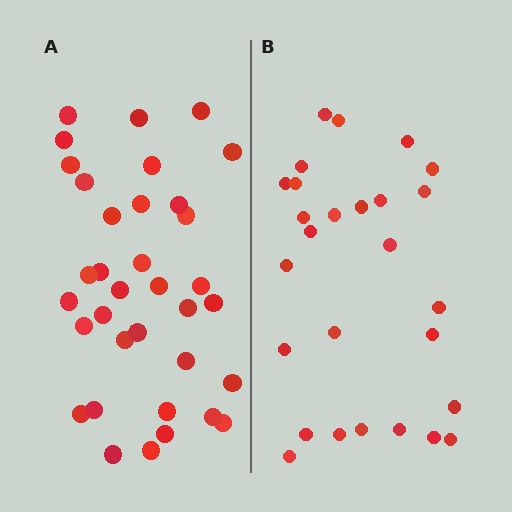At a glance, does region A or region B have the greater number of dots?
Region A (the left region) has more dots.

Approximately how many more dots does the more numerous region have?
Region A has roughly 8 or so more dots than region B.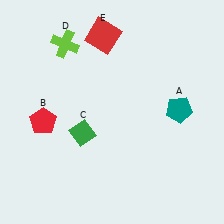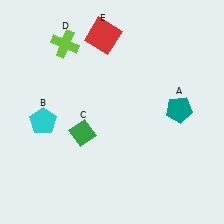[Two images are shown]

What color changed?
The pentagon (B) changed from red in Image 1 to cyan in Image 2.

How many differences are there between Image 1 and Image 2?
There is 1 difference between the two images.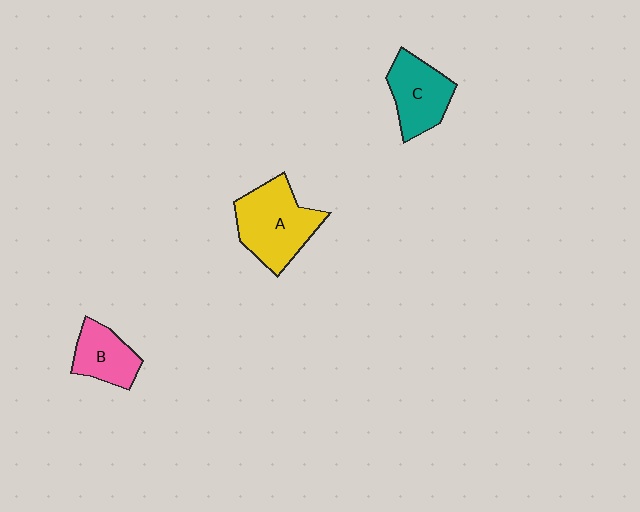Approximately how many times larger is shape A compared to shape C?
Approximately 1.4 times.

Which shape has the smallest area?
Shape B (pink).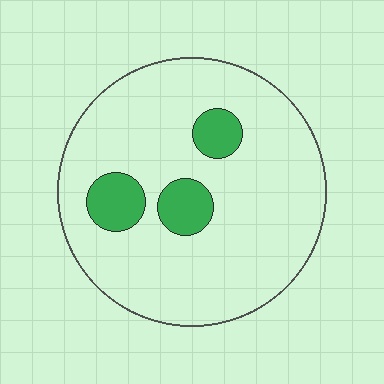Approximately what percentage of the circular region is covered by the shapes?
Approximately 15%.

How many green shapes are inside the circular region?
3.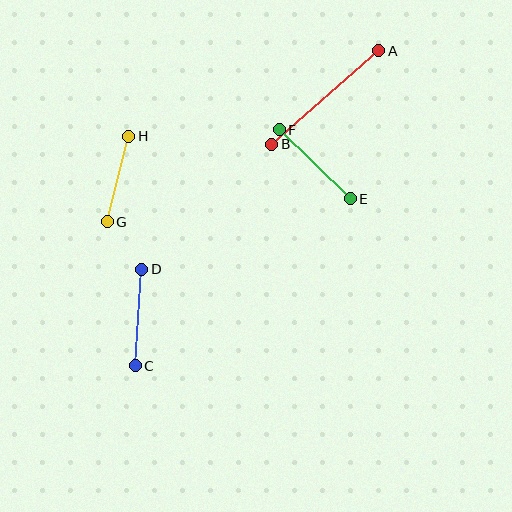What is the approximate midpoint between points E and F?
The midpoint is at approximately (315, 164) pixels.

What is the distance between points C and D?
The distance is approximately 97 pixels.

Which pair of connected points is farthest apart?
Points A and B are farthest apart.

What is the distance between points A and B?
The distance is approximately 142 pixels.